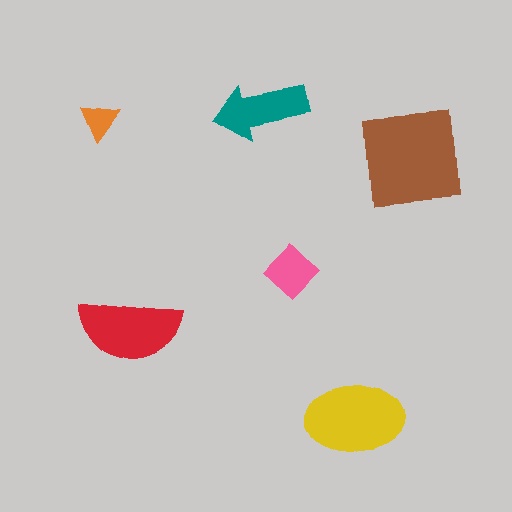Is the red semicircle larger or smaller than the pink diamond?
Larger.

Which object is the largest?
The brown square.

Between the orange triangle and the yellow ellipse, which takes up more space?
The yellow ellipse.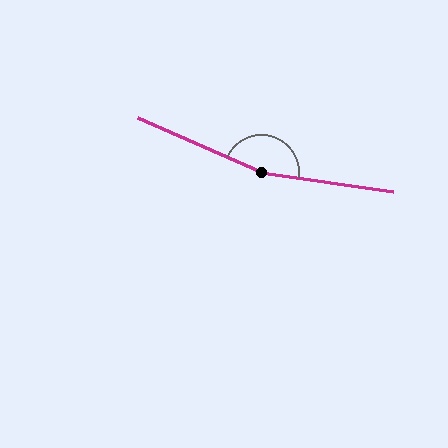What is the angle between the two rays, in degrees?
Approximately 164 degrees.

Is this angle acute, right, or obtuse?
It is obtuse.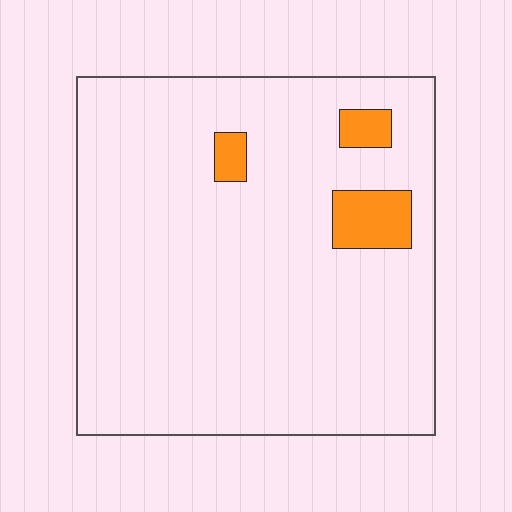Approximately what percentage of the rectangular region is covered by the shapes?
Approximately 5%.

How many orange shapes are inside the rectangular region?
3.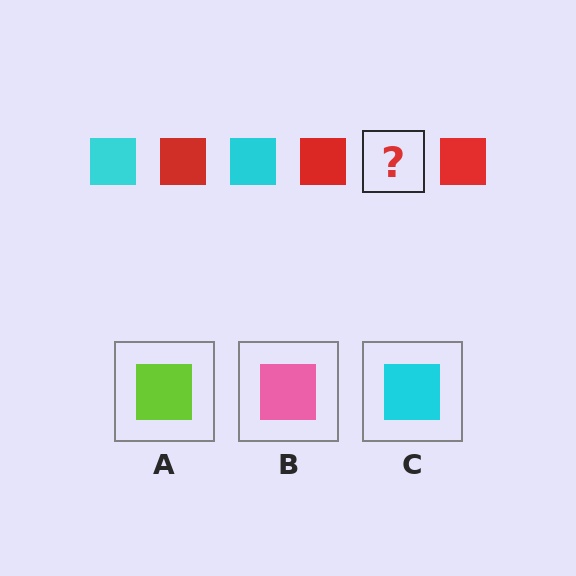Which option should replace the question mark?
Option C.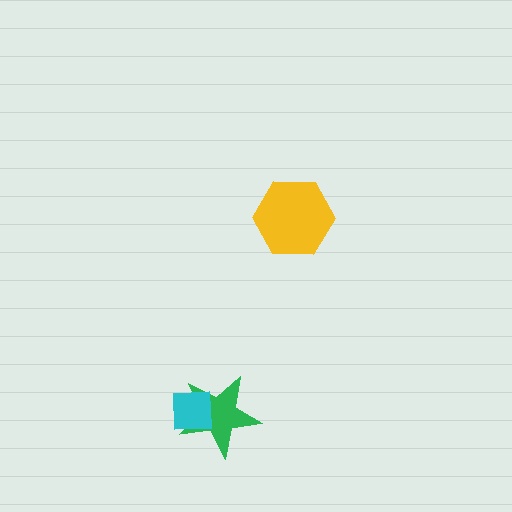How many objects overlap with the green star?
1 object overlaps with the green star.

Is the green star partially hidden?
Yes, it is partially covered by another shape.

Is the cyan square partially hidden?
No, no other shape covers it.